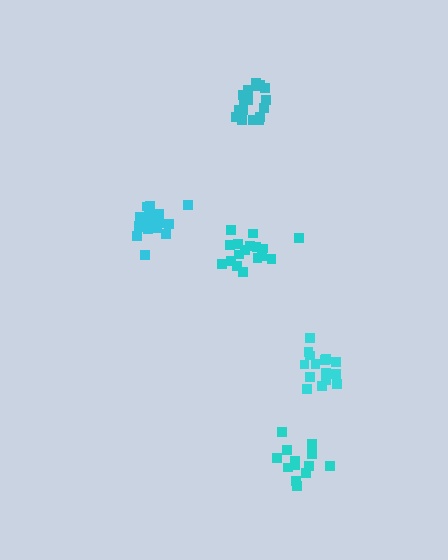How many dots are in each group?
Group 1: 18 dots, Group 2: 15 dots, Group 3: 13 dots, Group 4: 17 dots, Group 5: 19 dots (82 total).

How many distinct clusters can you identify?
There are 5 distinct clusters.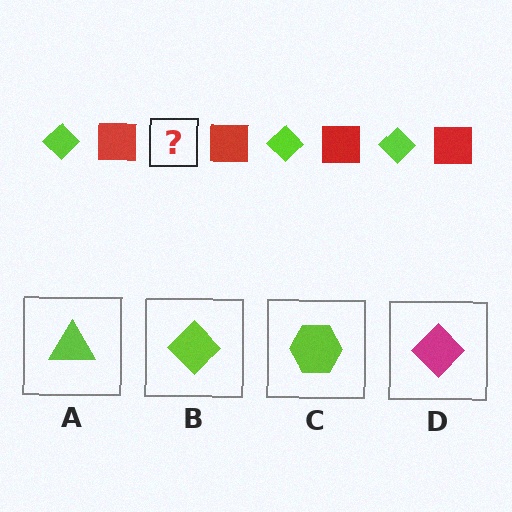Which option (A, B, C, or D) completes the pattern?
B.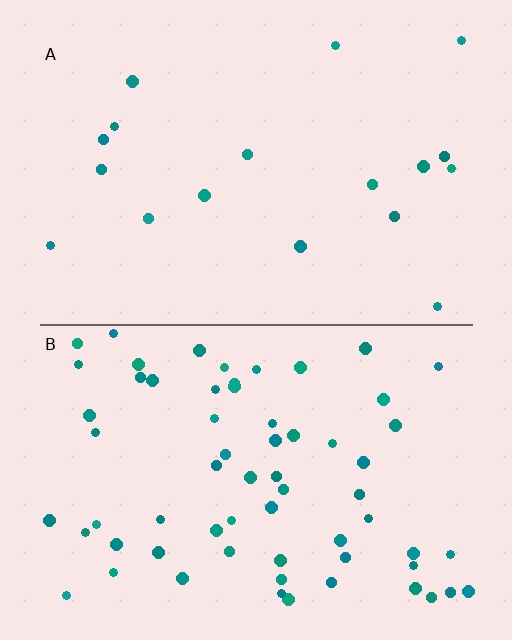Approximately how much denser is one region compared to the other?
Approximately 3.6× — region B over region A.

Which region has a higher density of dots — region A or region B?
B (the bottom).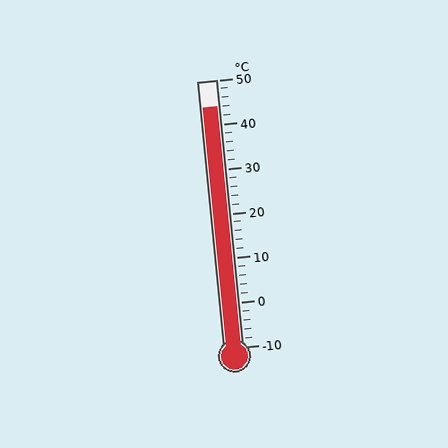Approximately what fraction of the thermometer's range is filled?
The thermometer is filled to approximately 90% of its range.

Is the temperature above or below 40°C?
The temperature is above 40°C.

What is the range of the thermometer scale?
The thermometer scale ranges from -10°C to 50°C.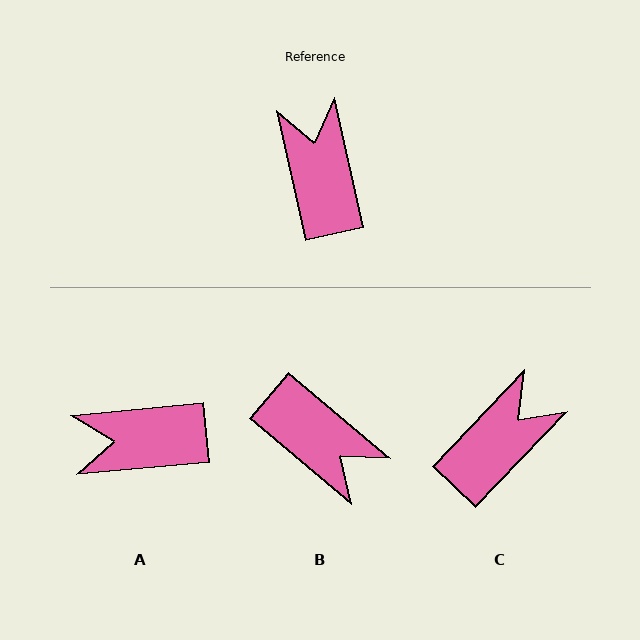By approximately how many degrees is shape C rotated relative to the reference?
Approximately 56 degrees clockwise.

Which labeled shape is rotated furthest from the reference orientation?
B, about 143 degrees away.